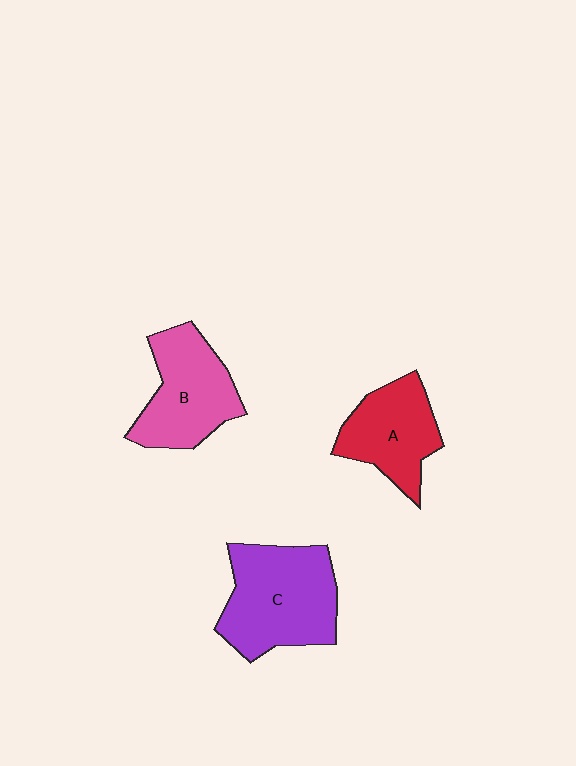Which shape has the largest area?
Shape C (purple).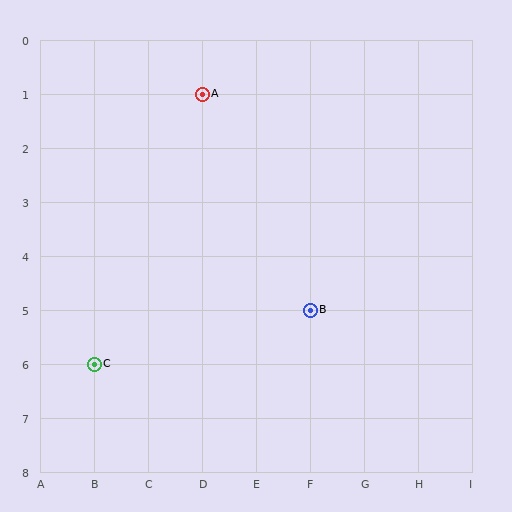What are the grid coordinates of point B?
Point B is at grid coordinates (F, 5).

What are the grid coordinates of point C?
Point C is at grid coordinates (B, 6).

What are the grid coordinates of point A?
Point A is at grid coordinates (D, 1).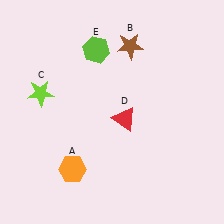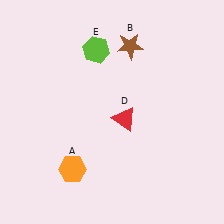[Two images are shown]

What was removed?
The lime star (C) was removed in Image 2.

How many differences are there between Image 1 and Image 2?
There is 1 difference between the two images.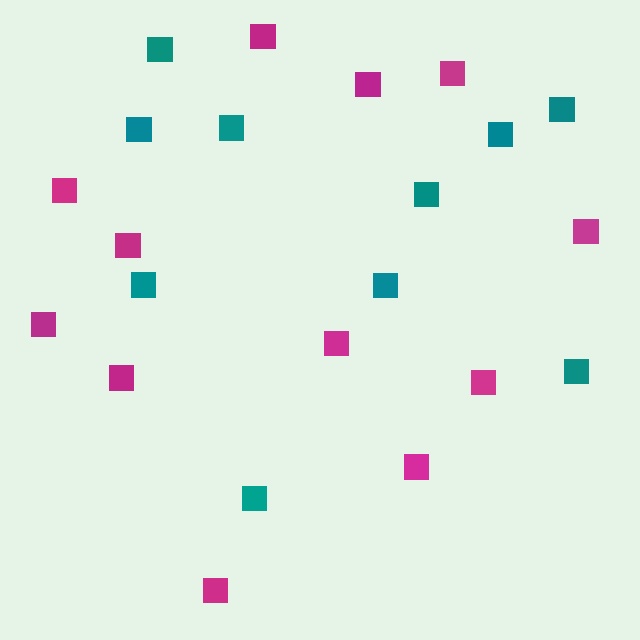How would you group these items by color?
There are 2 groups: one group of teal squares (10) and one group of magenta squares (12).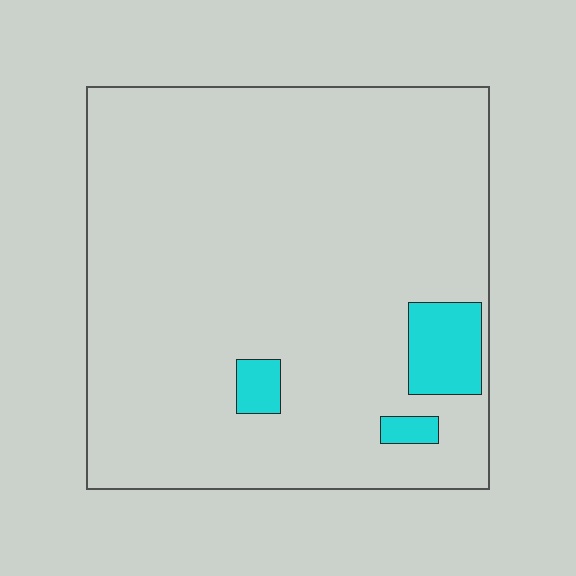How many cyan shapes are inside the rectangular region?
3.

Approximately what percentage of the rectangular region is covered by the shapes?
Approximately 5%.